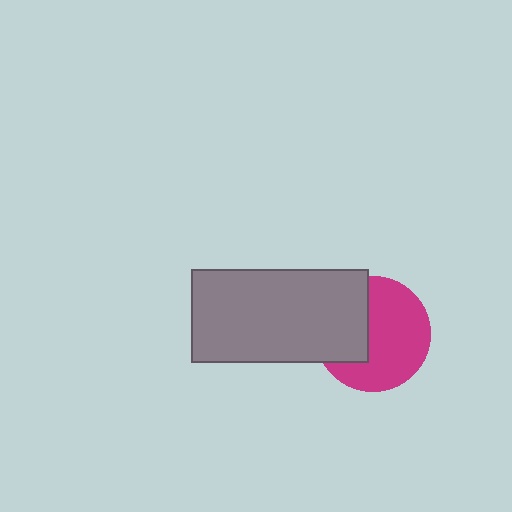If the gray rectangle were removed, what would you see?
You would see the complete magenta circle.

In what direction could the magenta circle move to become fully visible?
The magenta circle could move right. That would shift it out from behind the gray rectangle entirely.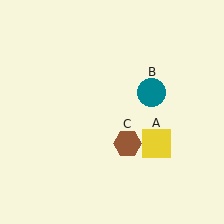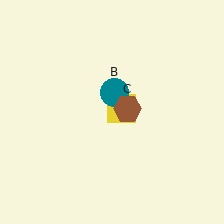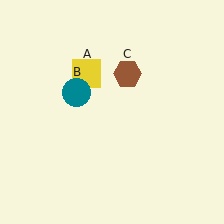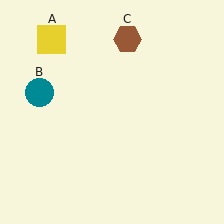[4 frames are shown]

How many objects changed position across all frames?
3 objects changed position: yellow square (object A), teal circle (object B), brown hexagon (object C).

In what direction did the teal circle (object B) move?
The teal circle (object B) moved left.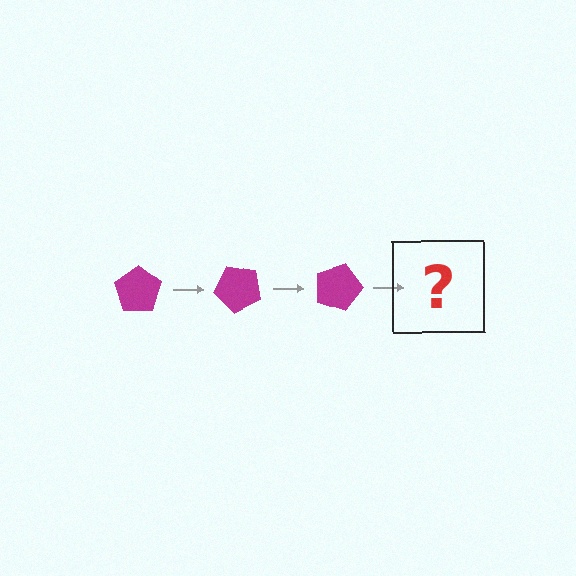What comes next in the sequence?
The next element should be a magenta pentagon rotated 135 degrees.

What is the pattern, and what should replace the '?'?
The pattern is that the pentagon rotates 45 degrees each step. The '?' should be a magenta pentagon rotated 135 degrees.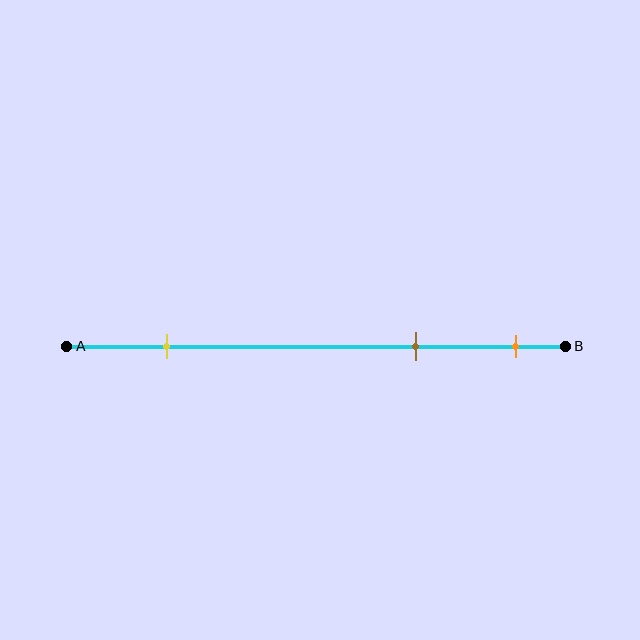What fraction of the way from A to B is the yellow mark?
The yellow mark is approximately 20% (0.2) of the way from A to B.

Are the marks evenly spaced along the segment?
No, the marks are not evenly spaced.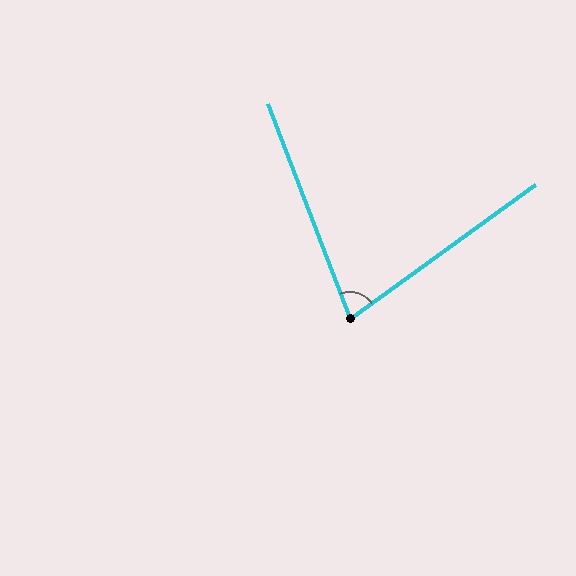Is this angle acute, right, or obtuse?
It is acute.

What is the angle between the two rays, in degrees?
Approximately 75 degrees.